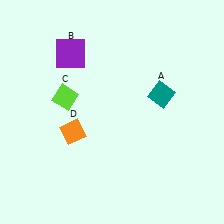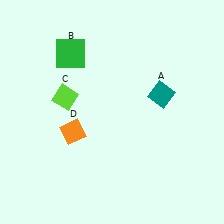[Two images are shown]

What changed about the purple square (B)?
In Image 1, B is purple. In Image 2, it changed to green.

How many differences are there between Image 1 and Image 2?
There is 1 difference between the two images.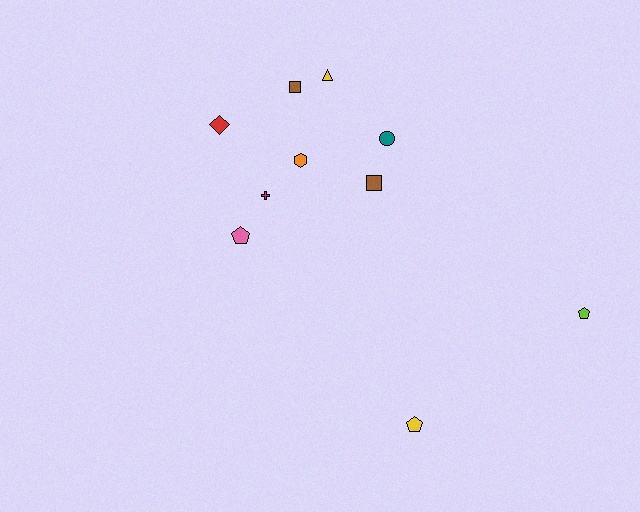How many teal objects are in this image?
There is 1 teal object.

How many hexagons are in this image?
There is 1 hexagon.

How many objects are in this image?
There are 10 objects.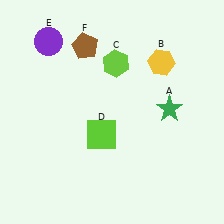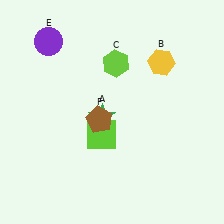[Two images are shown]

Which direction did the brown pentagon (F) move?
The brown pentagon (F) moved down.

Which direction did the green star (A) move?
The green star (A) moved left.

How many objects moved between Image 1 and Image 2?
2 objects moved between the two images.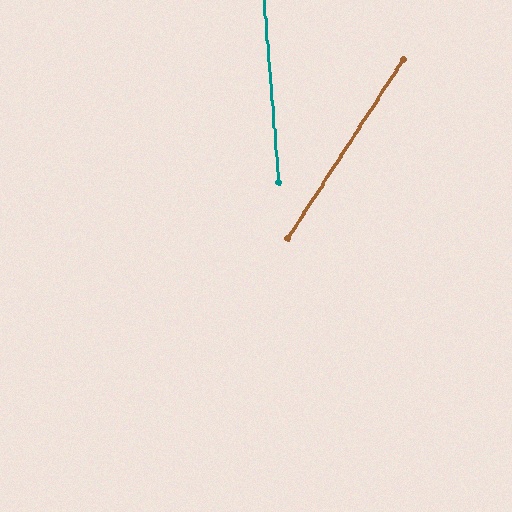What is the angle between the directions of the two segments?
Approximately 38 degrees.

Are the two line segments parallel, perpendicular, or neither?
Neither parallel nor perpendicular — they differ by about 38°.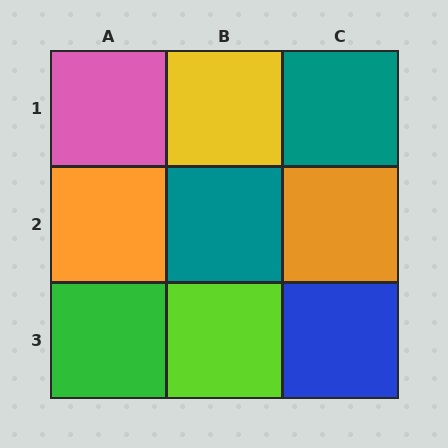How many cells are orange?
2 cells are orange.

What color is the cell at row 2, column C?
Orange.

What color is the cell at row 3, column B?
Lime.